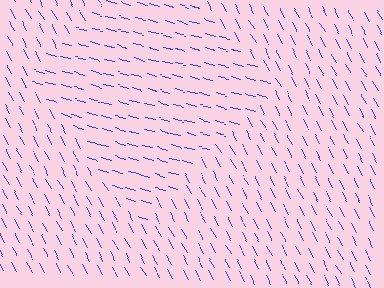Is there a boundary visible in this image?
Yes, there is a texture boundary formed by a change in line orientation.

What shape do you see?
I see a diamond.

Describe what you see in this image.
The image is filled with small blue line segments. A diamond region in the image has lines oriented differently from the surrounding lines, creating a visible texture boundary.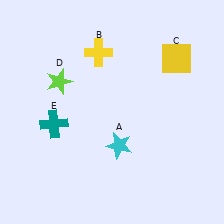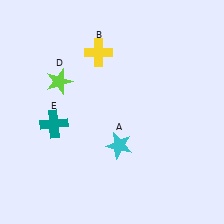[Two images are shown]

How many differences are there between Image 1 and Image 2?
There is 1 difference between the two images.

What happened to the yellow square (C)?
The yellow square (C) was removed in Image 2. It was in the top-right area of Image 1.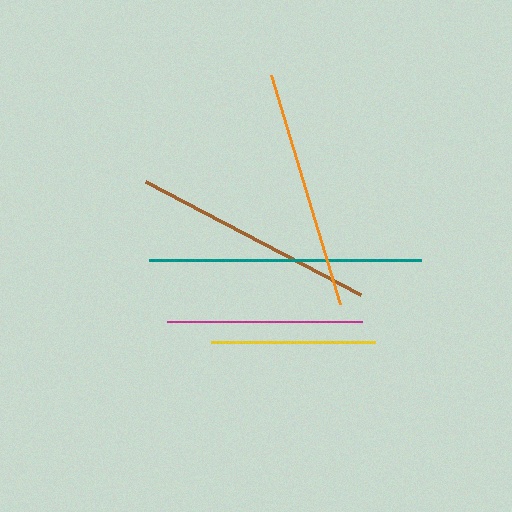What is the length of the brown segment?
The brown segment is approximately 243 pixels long.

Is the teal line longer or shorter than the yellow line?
The teal line is longer than the yellow line.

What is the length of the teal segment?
The teal segment is approximately 272 pixels long.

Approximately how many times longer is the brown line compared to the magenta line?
The brown line is approximately 1.2 times the length of the magenta line.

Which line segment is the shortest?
The yellow line is the shortest at approximately 164 pixels.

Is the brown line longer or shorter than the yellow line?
The brown line is longer than the yellow line.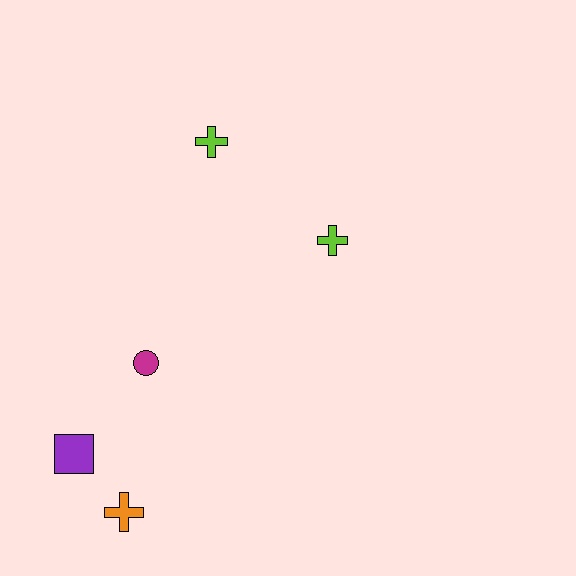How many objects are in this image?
There are 5 objects.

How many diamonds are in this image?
There are no diamonds.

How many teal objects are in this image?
There are no teal objects.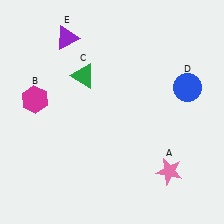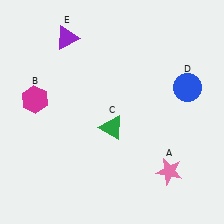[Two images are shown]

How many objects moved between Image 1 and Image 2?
1 object moved between the two images.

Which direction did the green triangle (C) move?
The green triangle (C) moved down.